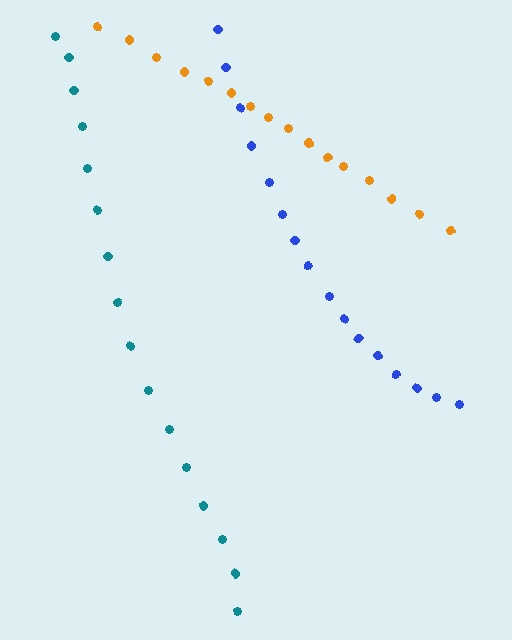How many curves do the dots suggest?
There are 3 distinct paths.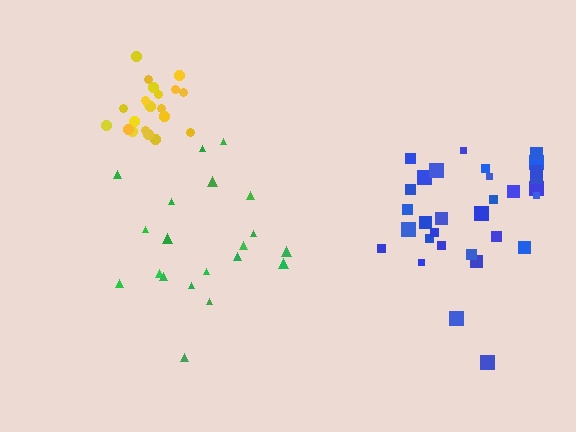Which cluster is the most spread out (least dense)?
Green.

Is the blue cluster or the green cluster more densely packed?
Blue.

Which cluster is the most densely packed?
Yellow.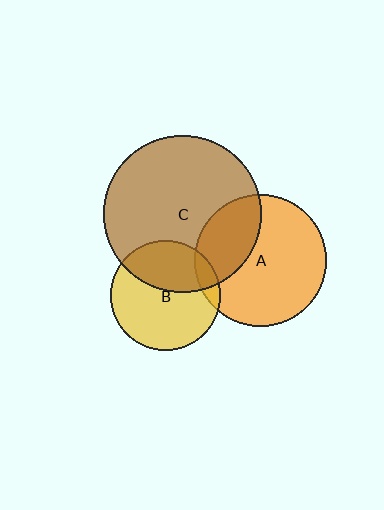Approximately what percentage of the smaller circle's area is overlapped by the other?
Approximately 10%.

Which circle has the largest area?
Circle C (brown).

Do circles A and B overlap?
Yes.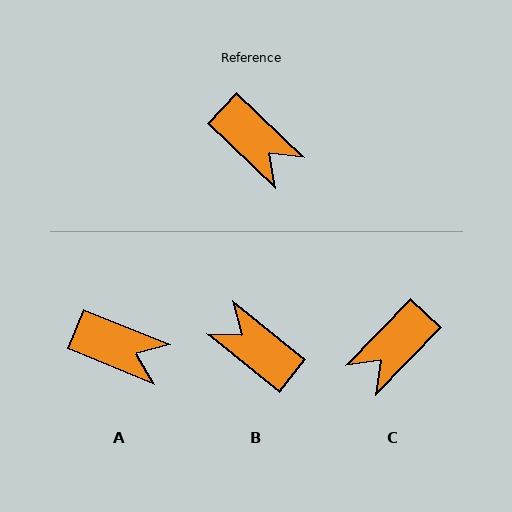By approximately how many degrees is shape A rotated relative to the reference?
Approximately 21 degrees counter-clockwise.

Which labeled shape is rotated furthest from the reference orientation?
B, about 176 degrees away.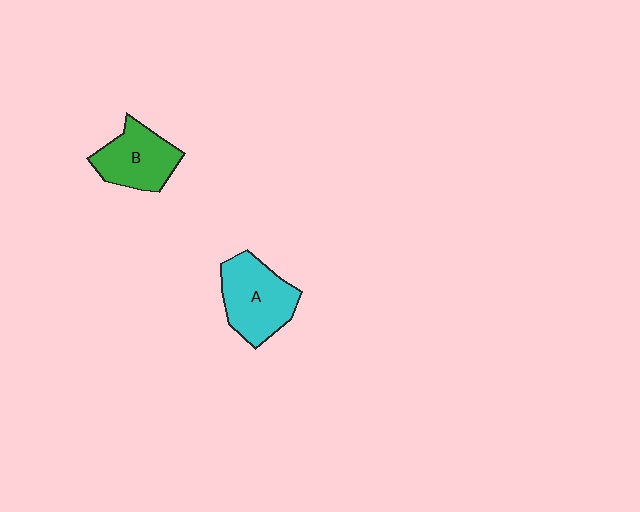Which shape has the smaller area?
Shape B (green).